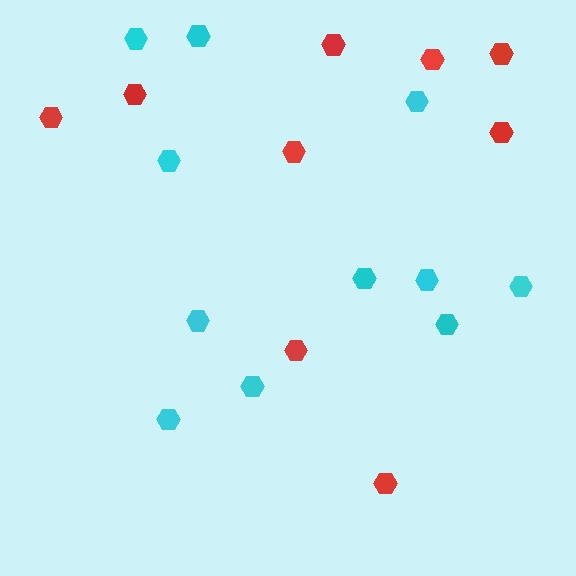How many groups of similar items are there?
There are 2 groups: one group of red hexagons (9) and one group of cyan hexagons (11).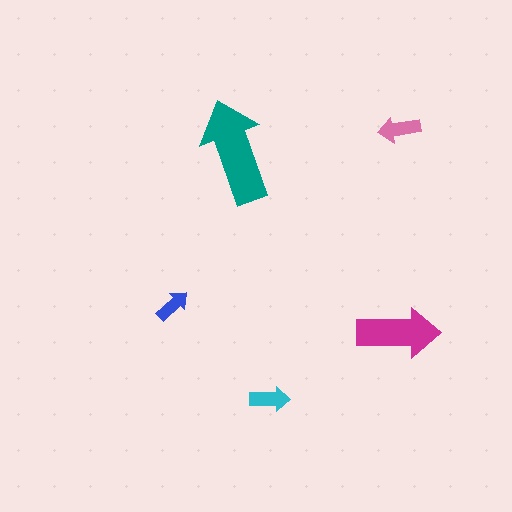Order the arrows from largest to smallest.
the teal one, the magenta one, the pink one, the cyan one, the blue one.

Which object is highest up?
The pink arrow is topmost.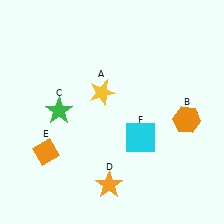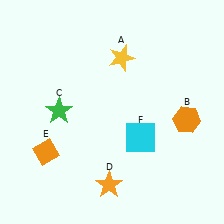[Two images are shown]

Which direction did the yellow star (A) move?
The yellow star (A) moved up.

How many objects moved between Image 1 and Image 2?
1 object moved between the two images.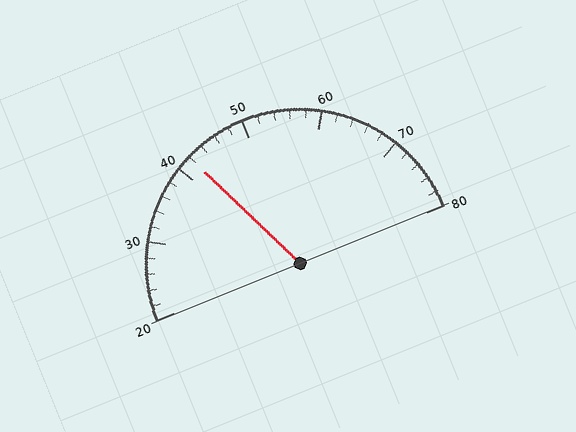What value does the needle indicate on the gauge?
The needle indicates approximately 42.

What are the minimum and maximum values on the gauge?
The gauge ranges from 20 to 80.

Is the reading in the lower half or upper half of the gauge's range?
The reading is in the lower half of the range (20 to 80).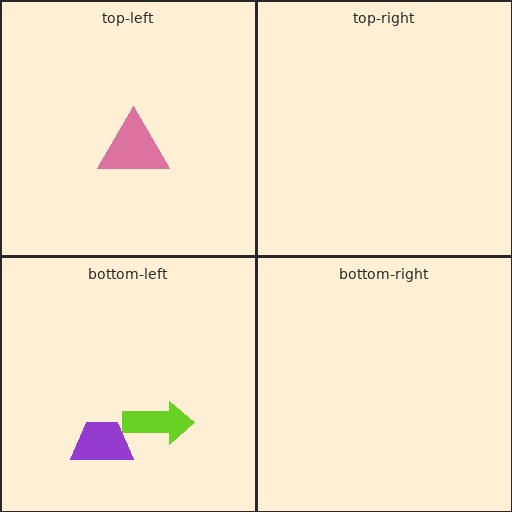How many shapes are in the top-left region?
1.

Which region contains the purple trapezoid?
The bottom-left region.